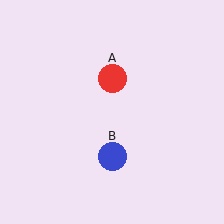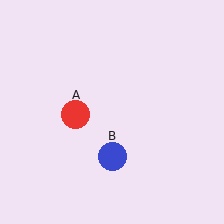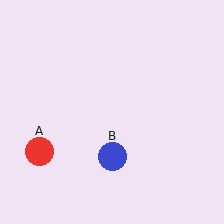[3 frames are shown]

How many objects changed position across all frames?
1 object changed position: red circle (object A).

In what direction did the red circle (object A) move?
The red circle (object A) moved down and to the left.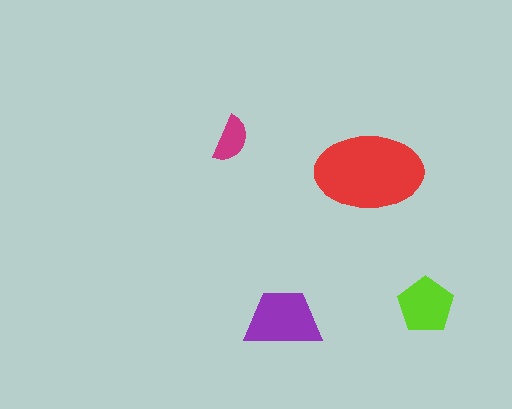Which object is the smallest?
The magenta semicircle.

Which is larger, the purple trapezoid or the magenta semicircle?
The purple trapezoid.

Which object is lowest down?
The purple trapezoid is bottommost.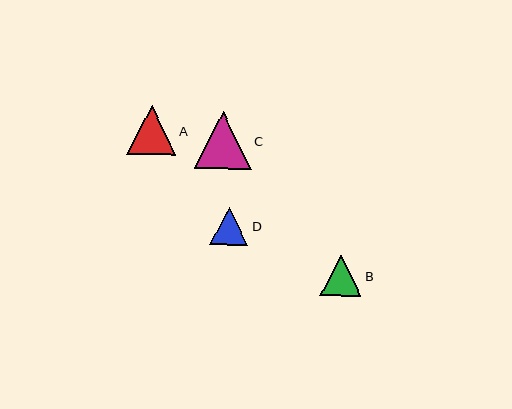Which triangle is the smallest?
Triangle D is the smallest with a size of approximately 38 pixels.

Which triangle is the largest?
Triangle C is the largest with a size of approximately 57 pixels.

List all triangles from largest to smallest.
From largest to smallest: C, A, B, D.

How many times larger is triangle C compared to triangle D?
Triangle C is approximately 1.5 times the size of triangle D.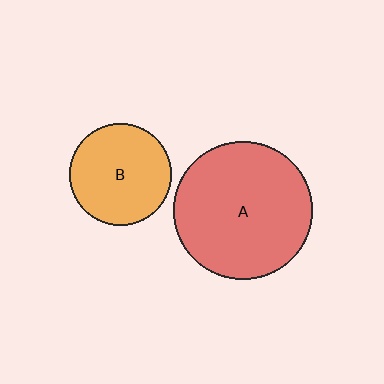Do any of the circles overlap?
No, none of the circles overlap.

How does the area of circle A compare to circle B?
Approximately 1.9 times.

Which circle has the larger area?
Circle A (red).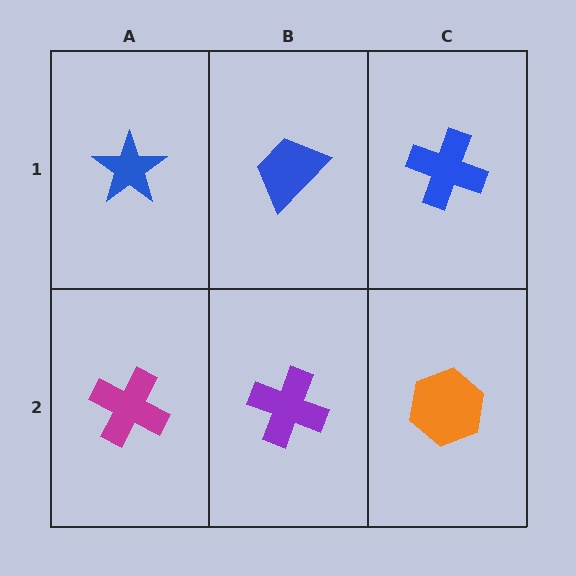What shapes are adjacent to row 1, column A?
A magenta cross (row 2, column A), a blue trapezoid (row 1, column B).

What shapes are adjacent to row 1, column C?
An orange hexagon (row 2, column C), a blue trapezoid (row 1, column B).